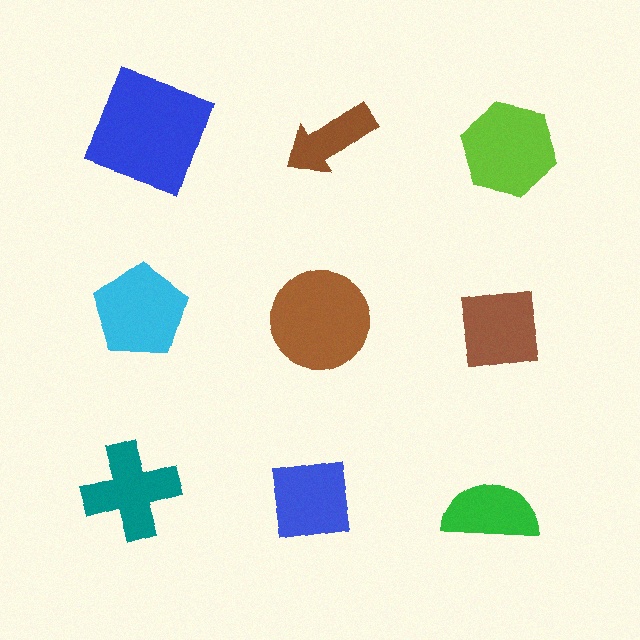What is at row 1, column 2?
A brown arrow.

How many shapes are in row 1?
3 shapes.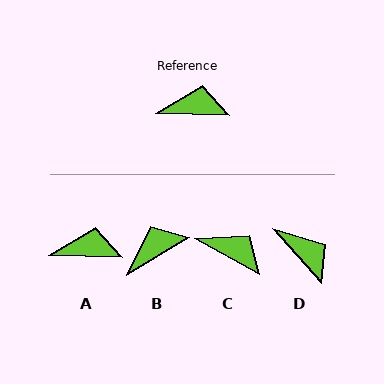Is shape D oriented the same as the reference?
No, it is off by about 48 degrees.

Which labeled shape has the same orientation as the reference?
A.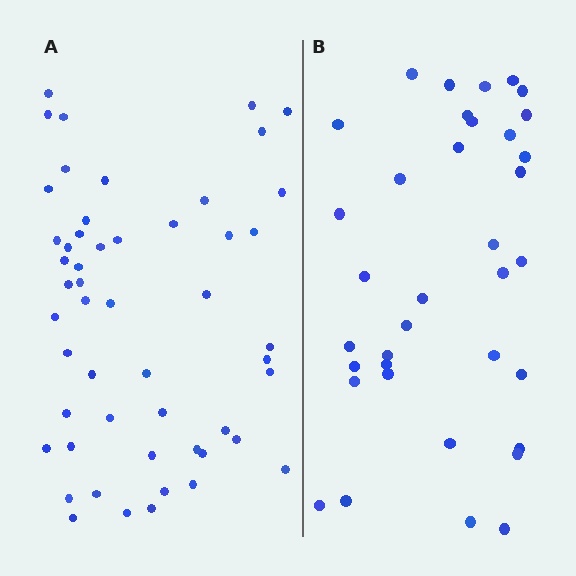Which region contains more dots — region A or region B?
Region A (the left region) has more dots.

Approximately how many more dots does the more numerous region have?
Region A has approximately 15 more dots than region B.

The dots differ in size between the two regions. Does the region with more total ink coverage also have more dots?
No. Region B has more total ink coverage because its dots are larger, but region A actually contains more individual dots. Total area can be misleading — the number of items is what matters here.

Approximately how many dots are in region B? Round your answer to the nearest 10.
About 40 dots. (The exact count is 36, which rounds to 40.)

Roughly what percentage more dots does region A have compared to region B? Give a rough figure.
About 45% more.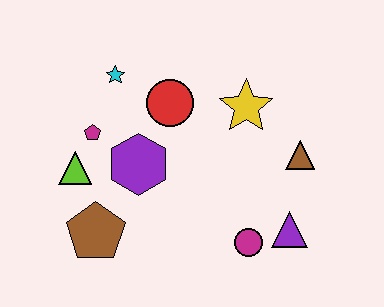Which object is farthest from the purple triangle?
The cyan star is farthest from the purple triangle.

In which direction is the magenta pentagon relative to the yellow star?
The magenta pentagon is to the left of the yellow star.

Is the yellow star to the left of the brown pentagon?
No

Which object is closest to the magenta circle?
The purple triangle is closest to the magenta circle.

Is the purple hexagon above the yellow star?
No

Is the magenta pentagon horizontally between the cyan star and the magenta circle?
No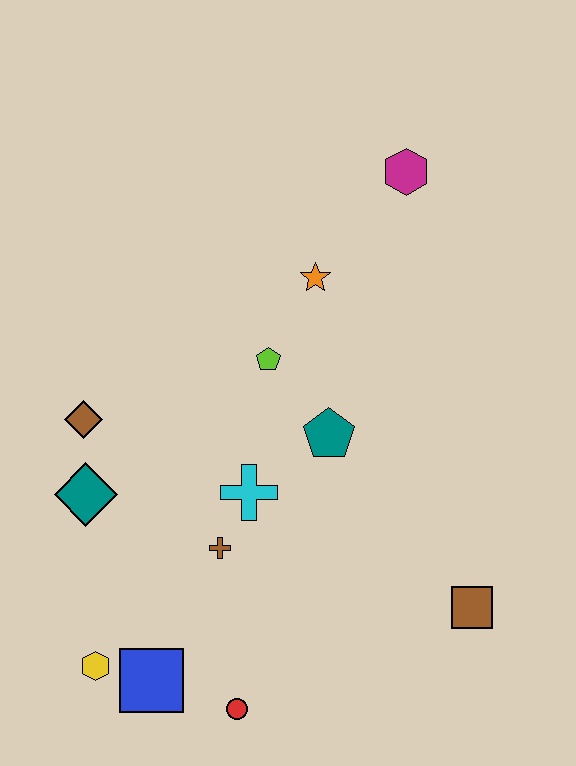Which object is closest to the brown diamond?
The teal diamond is closest to the brown diamond.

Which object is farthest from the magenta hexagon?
The yellow hexagon is farthest from the magenta hexagon.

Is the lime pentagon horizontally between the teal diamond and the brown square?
Yes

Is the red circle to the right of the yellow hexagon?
Yes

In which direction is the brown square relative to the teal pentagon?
The brown square is below the teal pentagon.